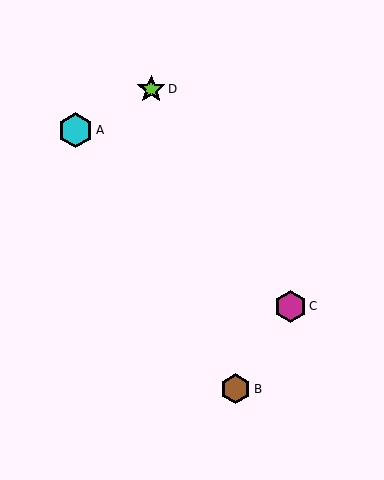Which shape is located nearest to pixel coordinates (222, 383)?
The brown hexagon (labeled B) at (236, 389) is nearest to that location.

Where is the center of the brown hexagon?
The center of the brown hexagon is at (236, 389).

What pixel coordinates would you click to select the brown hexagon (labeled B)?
Click at (236, 389) to select the brown hexagon B.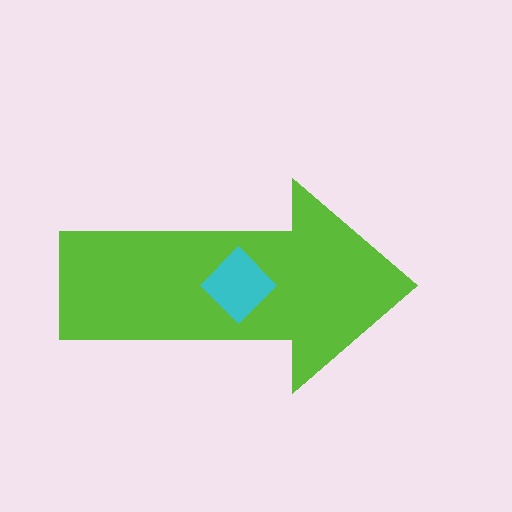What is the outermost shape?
The lime arrow.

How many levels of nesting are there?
2.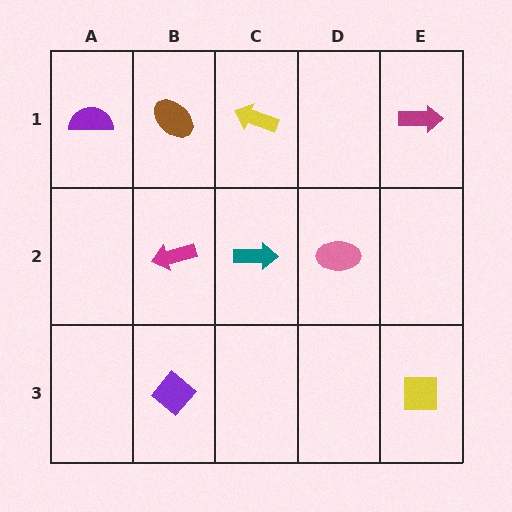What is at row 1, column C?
A yellow arrow.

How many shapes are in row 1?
4 shapes.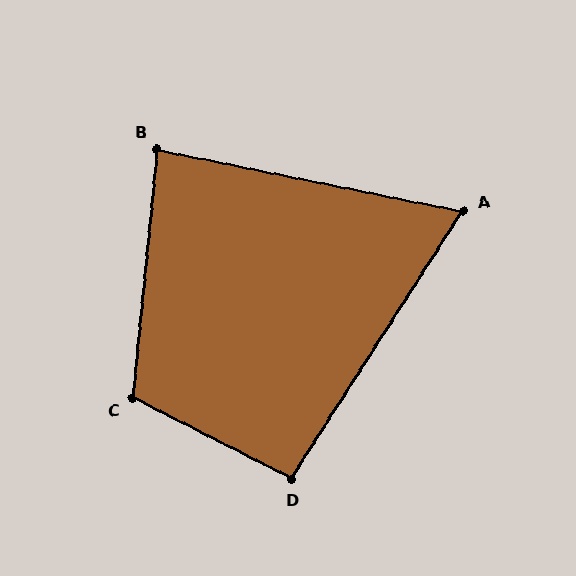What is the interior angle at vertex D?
Approximately 96 degrees (obtuse).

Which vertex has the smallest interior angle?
A, at approximately 69 degrees.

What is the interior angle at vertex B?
Approximately 84 degrees (acute).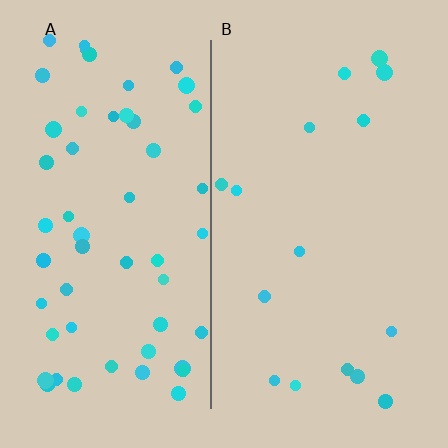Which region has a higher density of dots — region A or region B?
A (the left).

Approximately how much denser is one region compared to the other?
Approximately 3.5× — region A over region B.